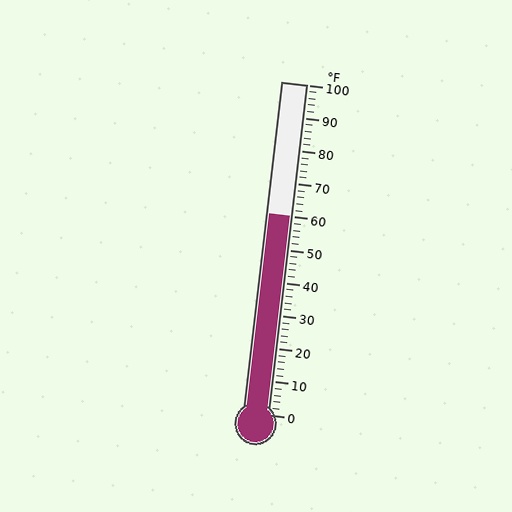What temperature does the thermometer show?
The thermometer shows approximately 60°F.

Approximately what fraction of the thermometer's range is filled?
The thermometer is filled to approximately 60% of its range.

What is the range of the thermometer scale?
The thermometer scale ranges from 0°F to 100°F.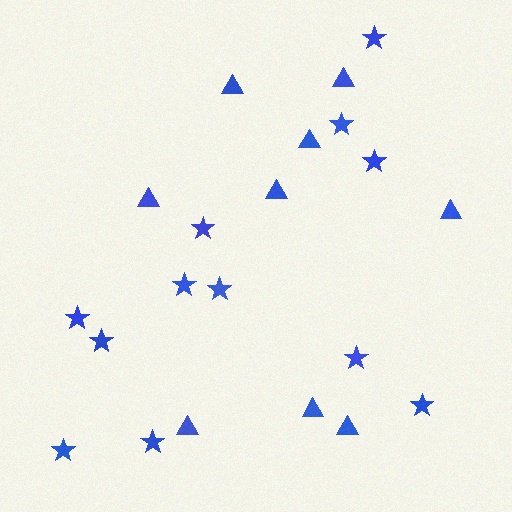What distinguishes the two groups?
There are 2 groups: one group of stars (12) and one group of triangles (9).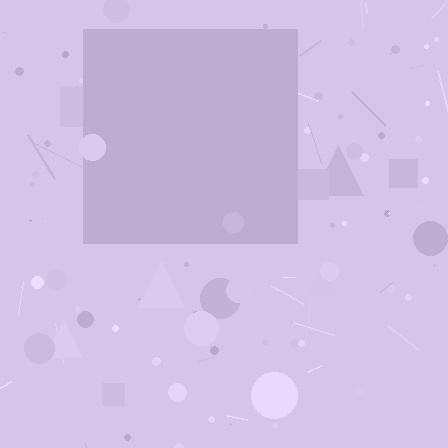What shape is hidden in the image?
A square is hidden in the image.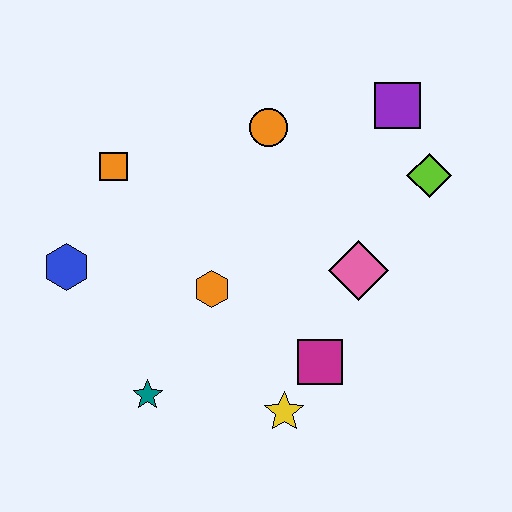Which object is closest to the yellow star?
The magenta square is closest to the yellow star.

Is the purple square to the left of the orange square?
No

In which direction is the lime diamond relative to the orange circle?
The lime diamond is to the right of the orange circle.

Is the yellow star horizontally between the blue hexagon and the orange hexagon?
No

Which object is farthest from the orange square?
The lime diamond is farthest from the orange square.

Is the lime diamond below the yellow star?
No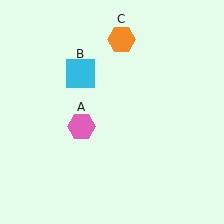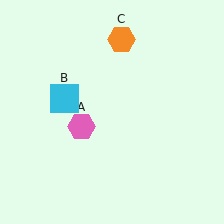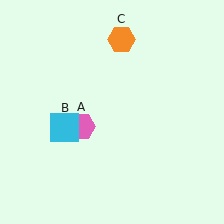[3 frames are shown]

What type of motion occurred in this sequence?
The cyan square (object B) rotated counterclockwise around the center of the scene.